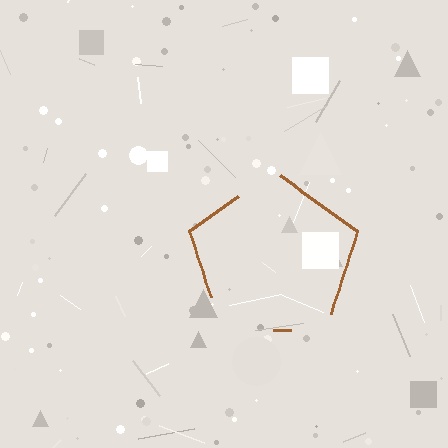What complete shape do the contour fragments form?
The contour fragments form a pentagon.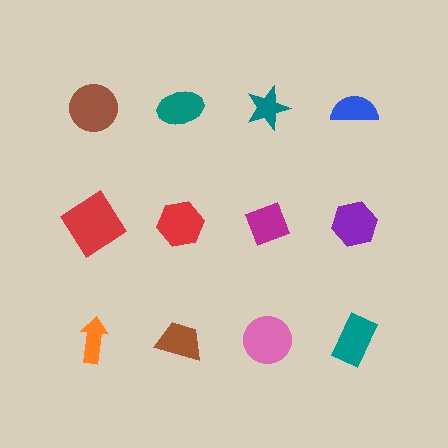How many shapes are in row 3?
4 shapes.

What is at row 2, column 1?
A red diamond.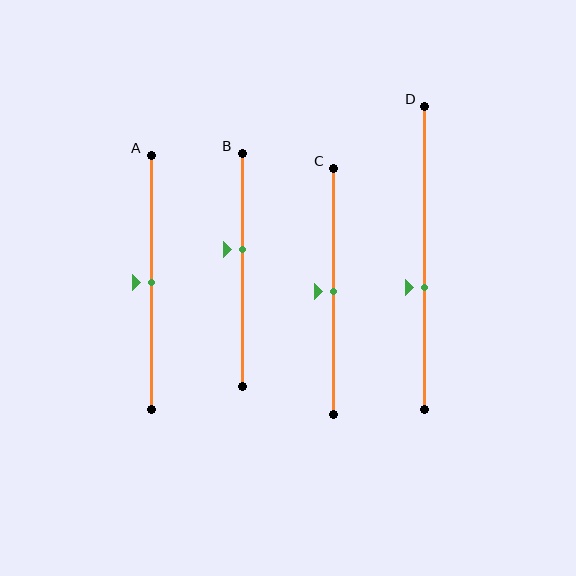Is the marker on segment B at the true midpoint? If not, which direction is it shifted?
No, the marker on segment B is shifted upward by about 9% of the segment length.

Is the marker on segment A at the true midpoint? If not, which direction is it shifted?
Yes, the marker on segment A is at the true midpoint.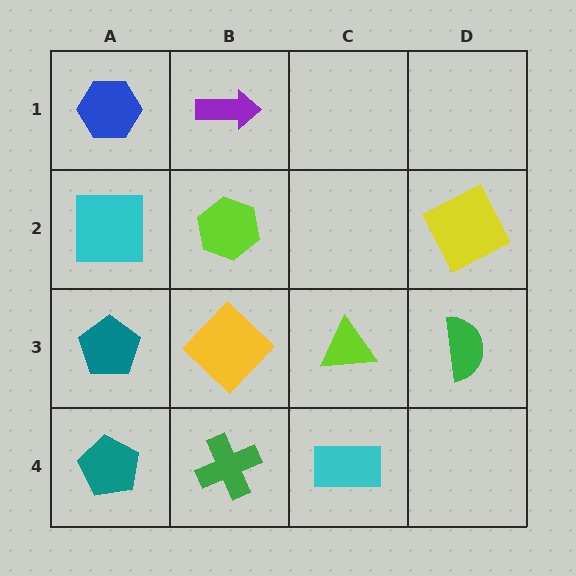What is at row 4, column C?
A cyan rectangle.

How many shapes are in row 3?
4 shapes.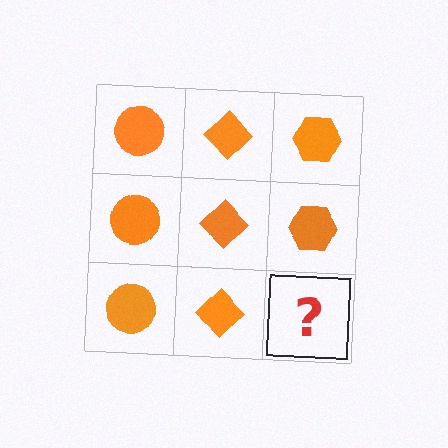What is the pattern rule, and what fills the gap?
The rule is that each column has a consistent shape. The gap should be filled with an orange hexagon.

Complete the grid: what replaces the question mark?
The question mark should be replaced with an orange hexagon.